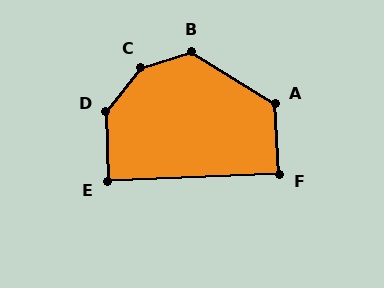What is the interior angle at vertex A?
Approximately 125 degrees (obtuse).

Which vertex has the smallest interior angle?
F, at approximately 89 degrees.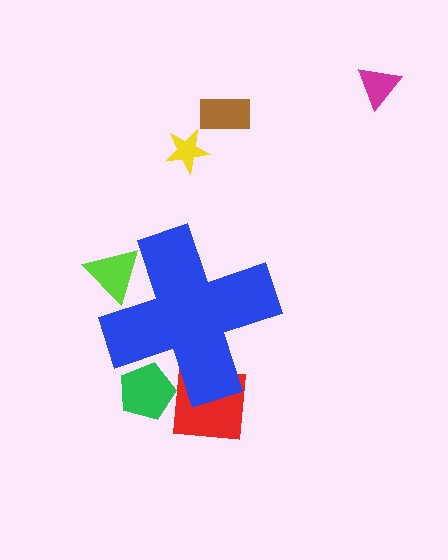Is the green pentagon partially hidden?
Yes, the green pentagon is partially hidden behind the blue cross.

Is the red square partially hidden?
Yes, the red square is partially hidden behind the blue cross.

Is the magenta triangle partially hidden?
No, the magenta triangle is fully visible.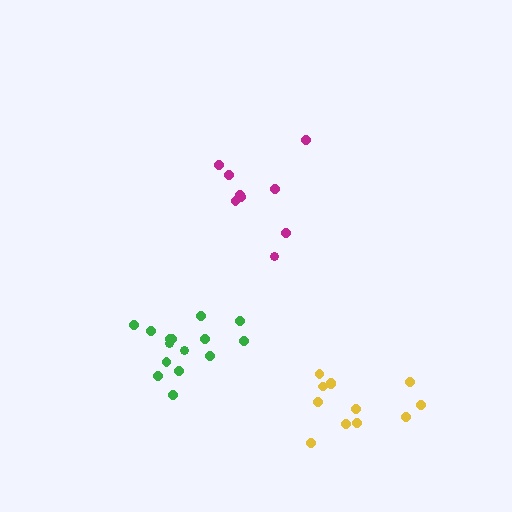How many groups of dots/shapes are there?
There are 3 groups.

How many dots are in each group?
Group 1: 12 dots, Group 2: 9 dots, Group 3: 15 dots (36 total).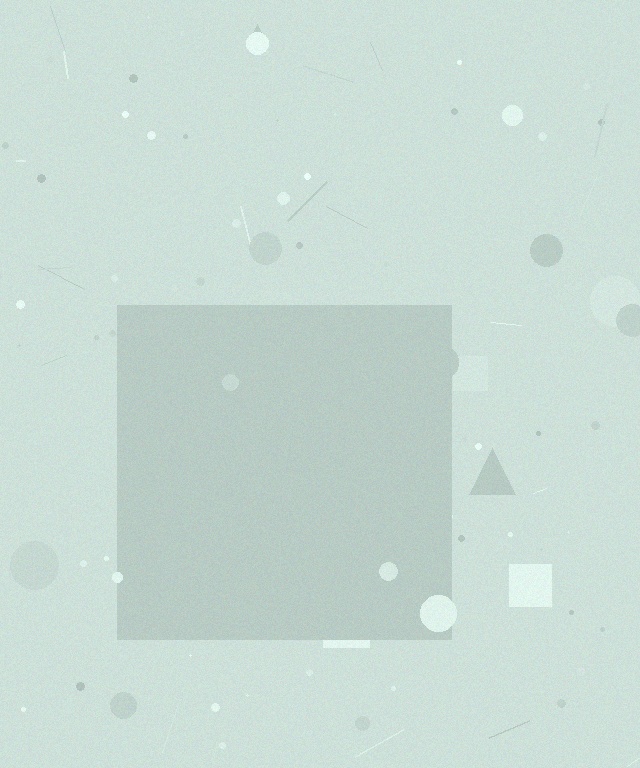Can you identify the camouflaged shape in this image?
The camouflaged shape is a square.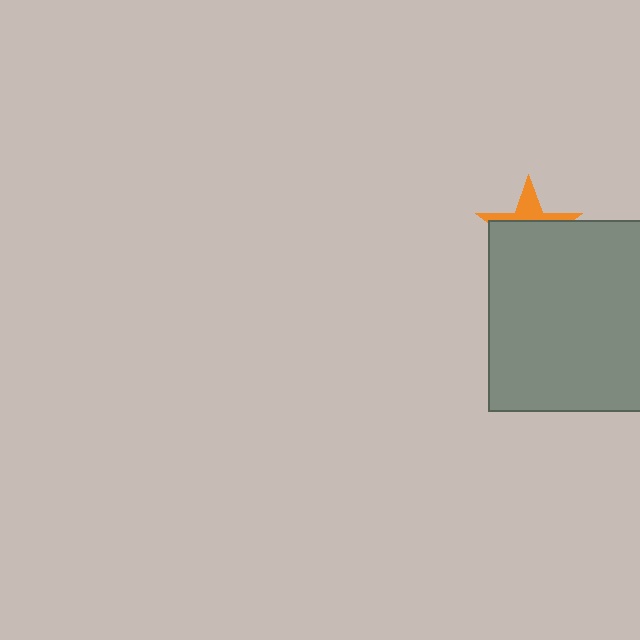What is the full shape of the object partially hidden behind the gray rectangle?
The partially hidden object is an orange star.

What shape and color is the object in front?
The object in front is a gray rectangle.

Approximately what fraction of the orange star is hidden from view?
Roughly 69% of the orange star is hidden behind the gray rectangle.